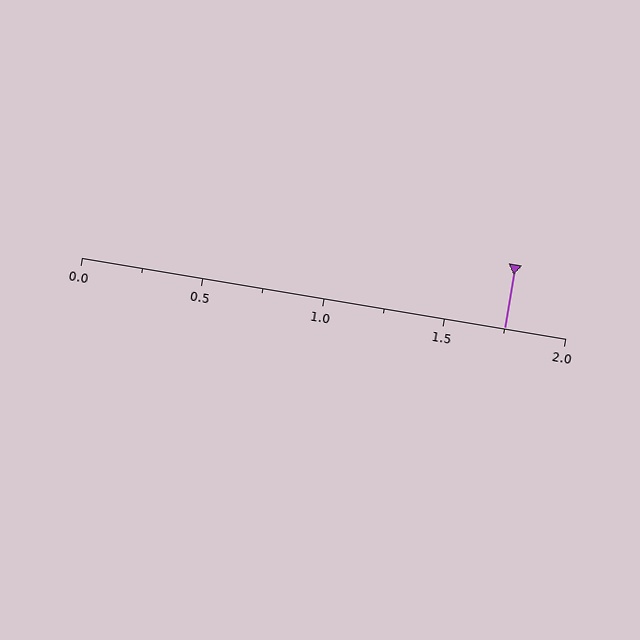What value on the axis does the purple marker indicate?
The marker indicates approximately 1.75.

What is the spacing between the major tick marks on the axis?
The major ticks are spaced 0.5 apart.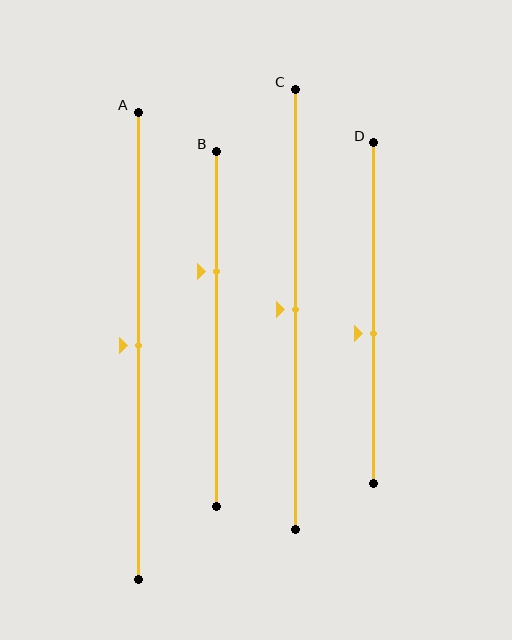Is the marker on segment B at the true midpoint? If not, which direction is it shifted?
No, the marker on segment B is shifted upward by about 16% of the segment length.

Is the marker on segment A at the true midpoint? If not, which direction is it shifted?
Yes, the marker on segment A is at the true midpoint.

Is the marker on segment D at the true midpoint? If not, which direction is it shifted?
No, the marker on segment D is shifted downward by about 6% of the segment length.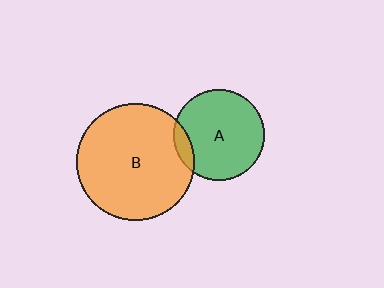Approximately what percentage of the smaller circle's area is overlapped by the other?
Approximately 10%.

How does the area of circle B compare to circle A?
Approximately 1.7 times.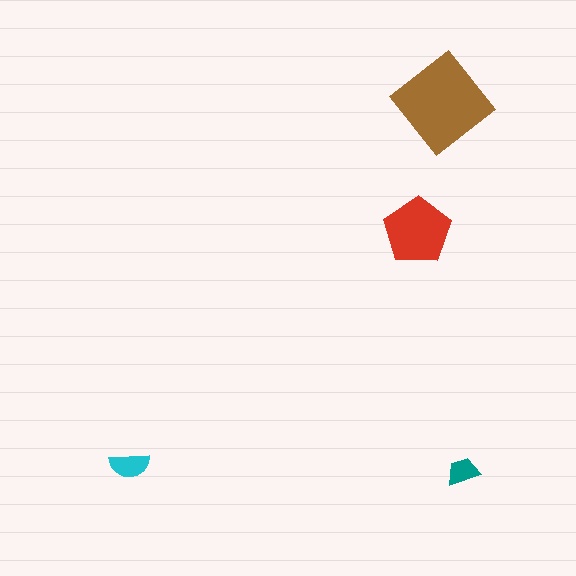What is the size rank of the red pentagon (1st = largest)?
2nd.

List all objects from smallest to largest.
The teal trapezoid, the cyan semicircle, the red pentagon, the brown diamond.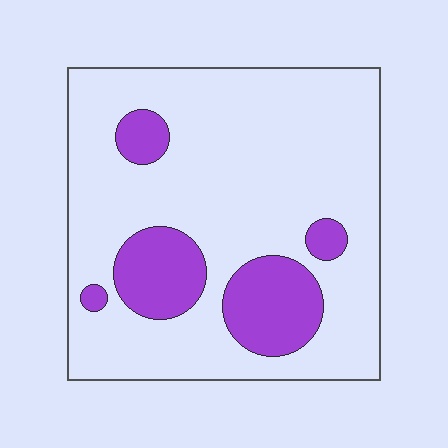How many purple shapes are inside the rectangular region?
5.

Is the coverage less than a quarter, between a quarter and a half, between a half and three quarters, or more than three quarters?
Less than a quarter.